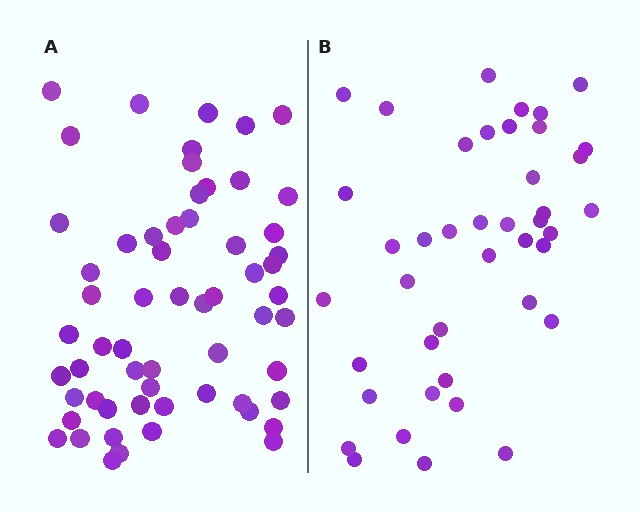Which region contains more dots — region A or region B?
Region A (the left region) has more dots.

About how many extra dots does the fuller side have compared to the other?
Region A has approximately 20 more dots than region B.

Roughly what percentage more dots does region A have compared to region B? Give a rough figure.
About 45% more.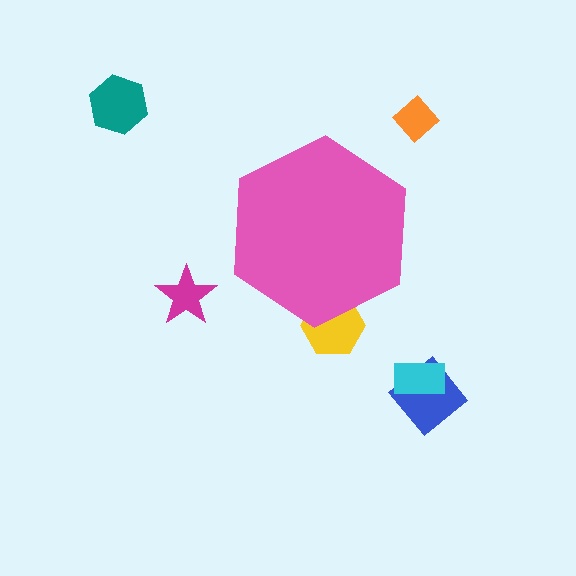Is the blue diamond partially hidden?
No, the blue diamond is fully visible.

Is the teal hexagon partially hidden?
No, the teal hexagon is fully visible.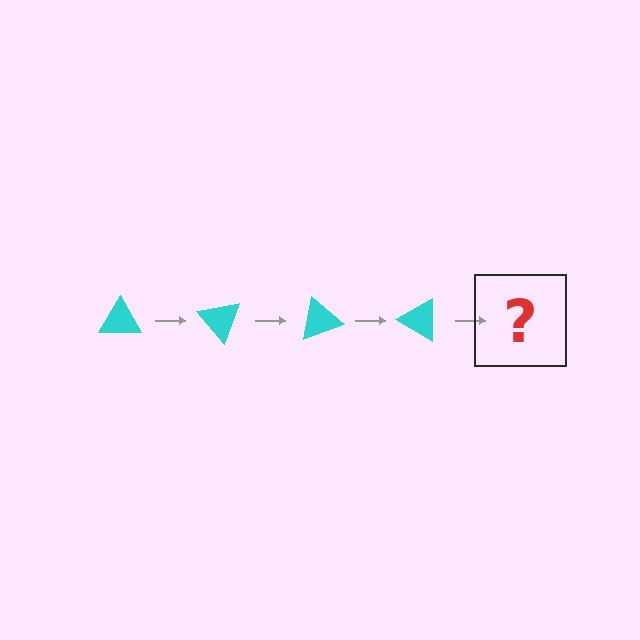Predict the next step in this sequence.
The next step is a cyan triangle rotated 200 degrees.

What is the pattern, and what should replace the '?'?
The pattern is that the triangle rotates 50 degrees each step. The '?' should be a cyan triangle rotated 200 degrees.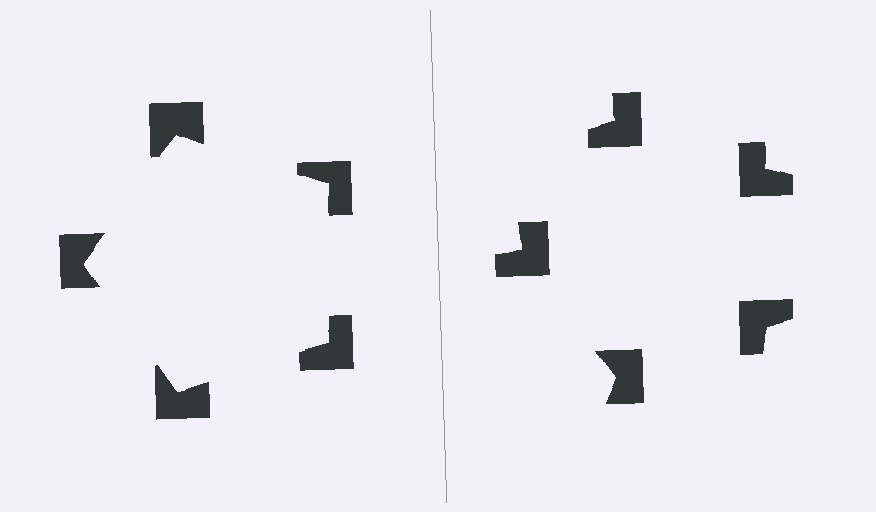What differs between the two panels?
The notched squares are positioned identically on both sides; only the wedge orientations differ. On the left they align to a pentagon; on the right they are misaligned.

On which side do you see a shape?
An illusory pentagon appears on the left side. On the right side the wedge cuts are rotated, so no coherent shape forms.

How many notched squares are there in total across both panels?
10 — 5 on each side.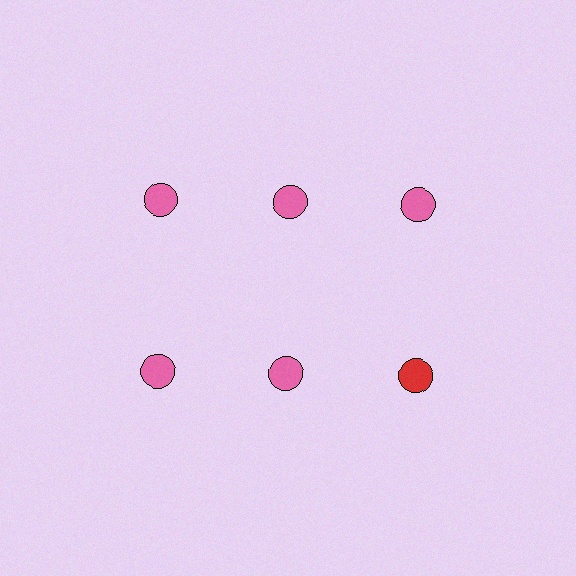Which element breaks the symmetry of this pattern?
The red circle in the second row, center column breaks the symmetry. All other shapes are pink circles.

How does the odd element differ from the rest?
It has a different color: red instead of pink.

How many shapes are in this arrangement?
There are 6 shapes arranged in a grid pattern.